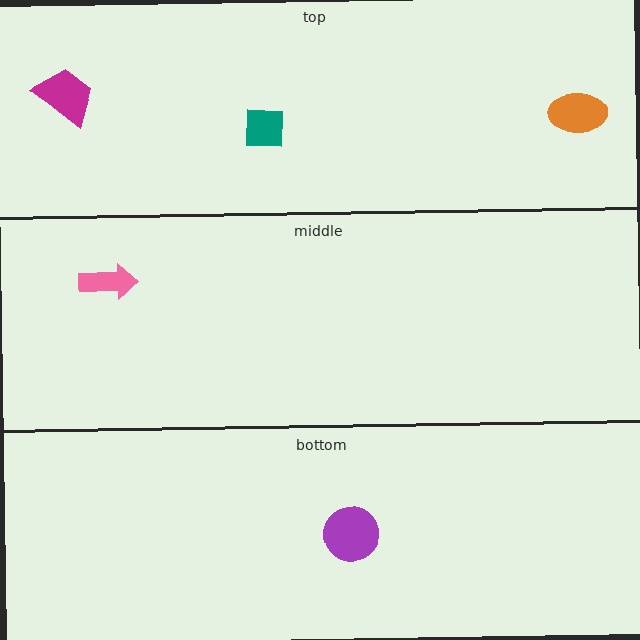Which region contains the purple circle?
The bottom region.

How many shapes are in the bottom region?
1.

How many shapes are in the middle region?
1.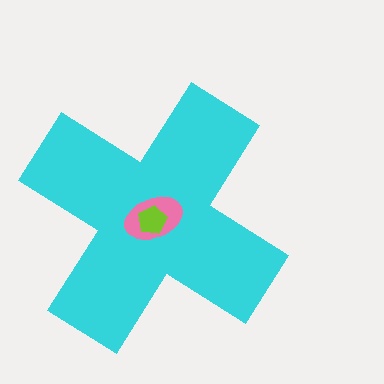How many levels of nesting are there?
3.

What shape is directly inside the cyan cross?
The pink ellipse.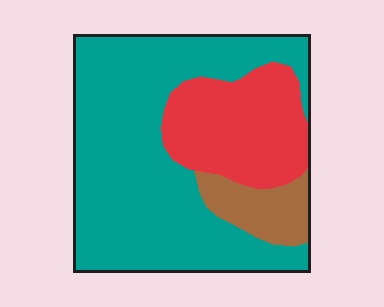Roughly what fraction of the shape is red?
Red covers around 25% of the shape.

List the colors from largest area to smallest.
From largest to smallest: teal, red, brown.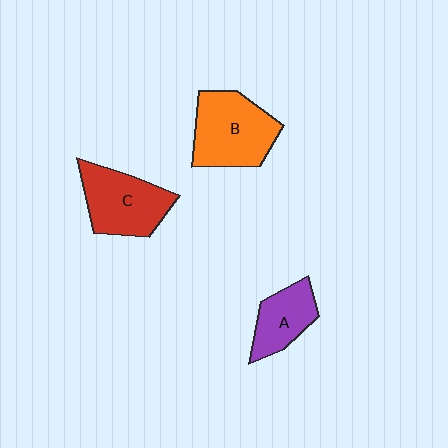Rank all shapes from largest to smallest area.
From largest to smallest: B (orange), C (red), A (purple).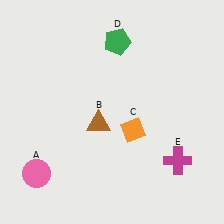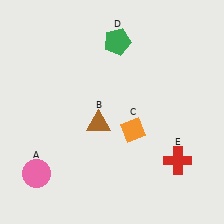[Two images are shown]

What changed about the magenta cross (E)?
In Image 1, E is magenta. In Image 2, it changed to red.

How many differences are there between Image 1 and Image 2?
There is 1 difference between the two images.